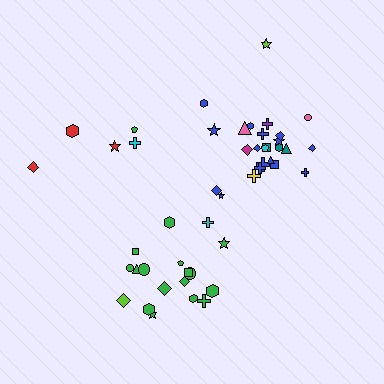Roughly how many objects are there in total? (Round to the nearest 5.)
Roughly 50 objects in total.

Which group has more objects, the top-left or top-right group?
The top-right group.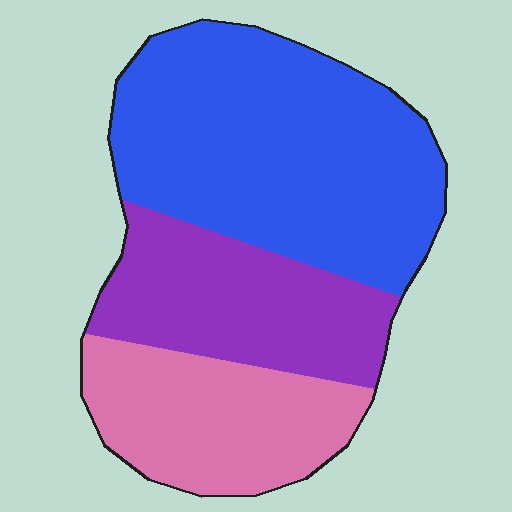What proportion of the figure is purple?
Purple covers 26% of the figure.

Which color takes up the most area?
Blue, at roughly 50%.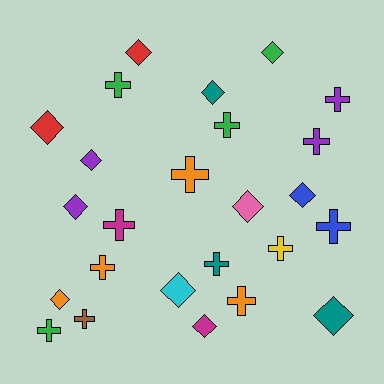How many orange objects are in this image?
There are 4 orange objects.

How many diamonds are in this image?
There are 12 diamonds.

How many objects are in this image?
There are 25 objects.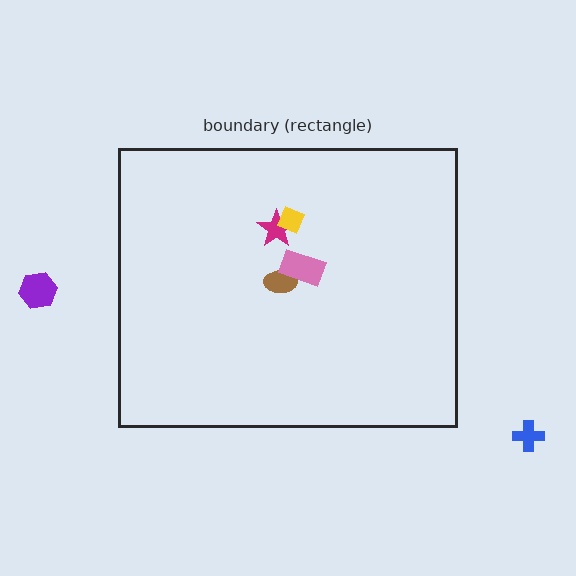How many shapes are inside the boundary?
4 inside, 2 outside.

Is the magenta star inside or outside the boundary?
Inside.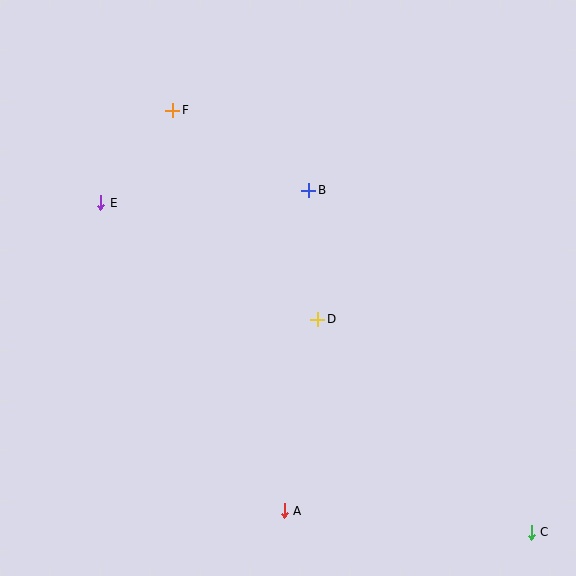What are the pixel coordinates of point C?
Point C is at (531, 532).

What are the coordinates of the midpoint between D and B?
The midpoint between D and B is at (313, 255).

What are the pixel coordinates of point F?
Point F is at (173, 110).